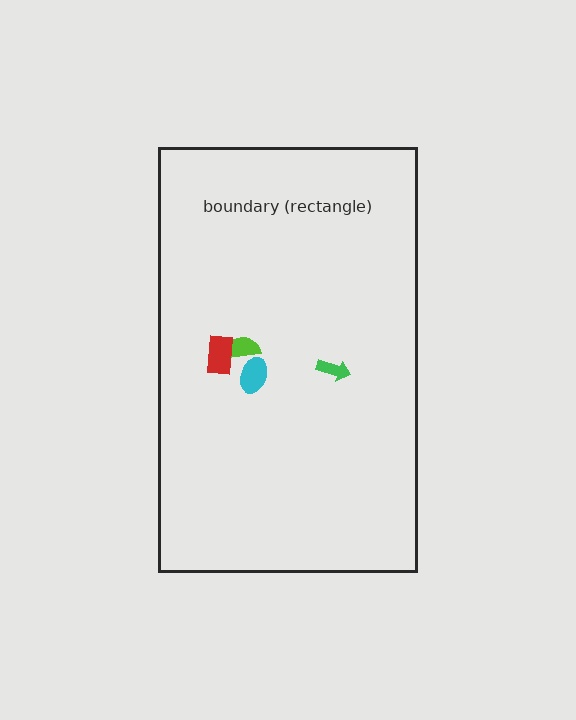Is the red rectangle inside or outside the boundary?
Inside.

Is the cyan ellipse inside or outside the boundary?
Inside.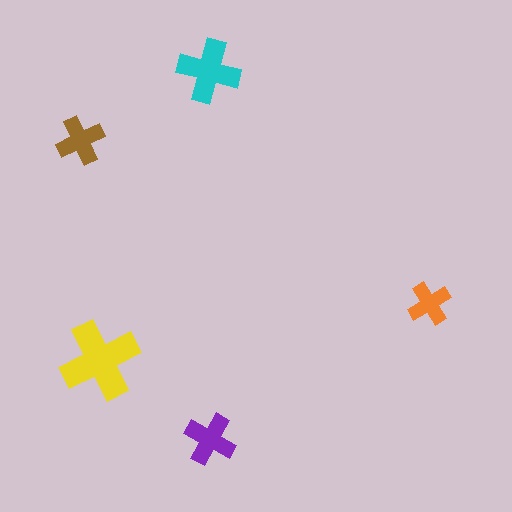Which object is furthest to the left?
The brown cross is leftmost.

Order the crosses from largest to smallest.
the yellow one, the cyan one, the purple one, the brown one, the orange one.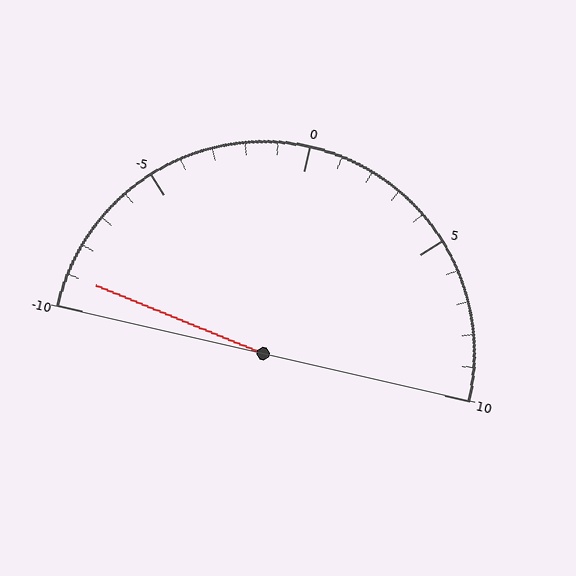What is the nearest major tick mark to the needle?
The nearest major tick mark is -10.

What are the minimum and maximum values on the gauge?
The gauge ranges from -10 to 10.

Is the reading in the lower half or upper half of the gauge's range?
The reading is in the lower half of the range (-10 to 10).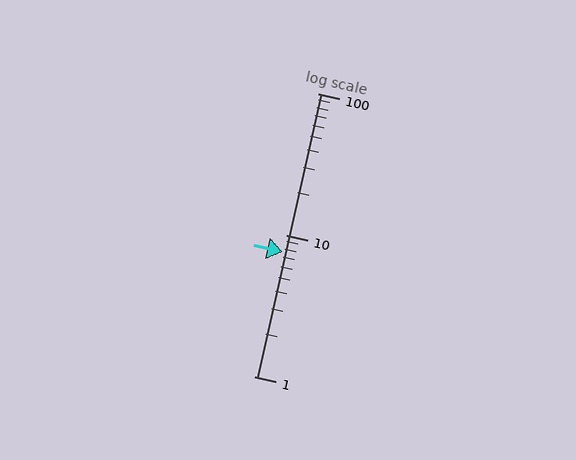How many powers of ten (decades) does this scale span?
The scale spans 2 decades, from 1 to 100.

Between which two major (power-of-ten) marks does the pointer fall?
The pointer is between 1 and 10.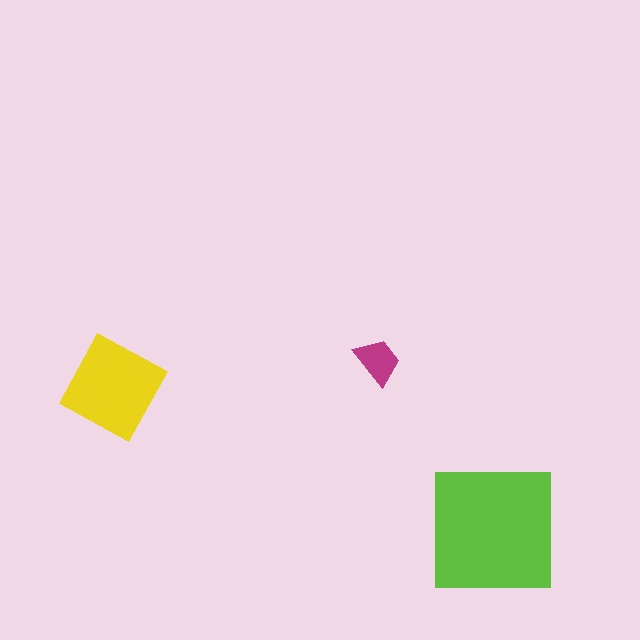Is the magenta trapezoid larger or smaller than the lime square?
Smaller.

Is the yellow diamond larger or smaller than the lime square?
Smaller.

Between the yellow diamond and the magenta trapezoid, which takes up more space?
The yellow diamond.